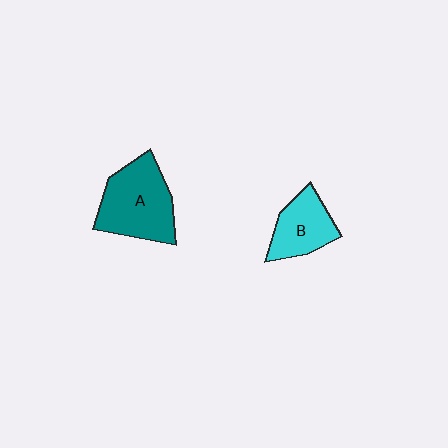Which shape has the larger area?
Shape A (teal).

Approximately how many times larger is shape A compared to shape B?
Approximately 1.6 times.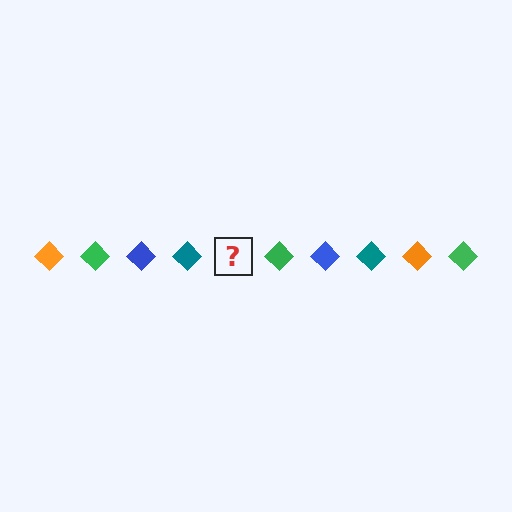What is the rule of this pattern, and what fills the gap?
The rule is that the pattern cycles through orange, green, blue, teal diamonds. The gap should be filled with an orange diamond.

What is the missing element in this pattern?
The missing element is an orange diamond.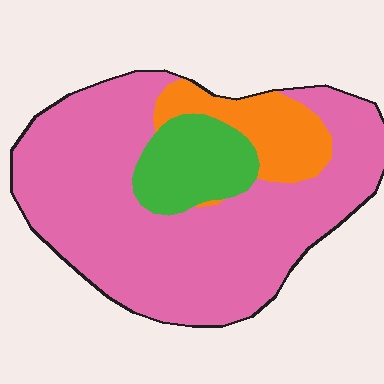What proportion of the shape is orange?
Orange covers 13% of the shape.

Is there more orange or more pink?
Pink.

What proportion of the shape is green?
Green covers around 15% of the shape.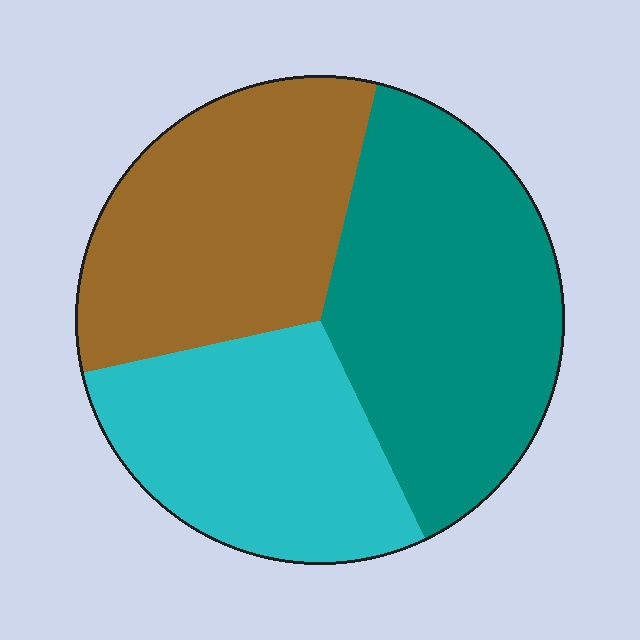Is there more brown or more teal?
Teal.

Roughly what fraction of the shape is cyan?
Cyan covers about 30% of the shape.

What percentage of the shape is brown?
Brown covers 32% of the shape.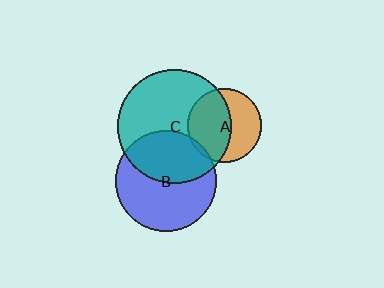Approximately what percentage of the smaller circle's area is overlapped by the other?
Approximately 5%.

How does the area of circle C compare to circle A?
Approximately 2.3 times.